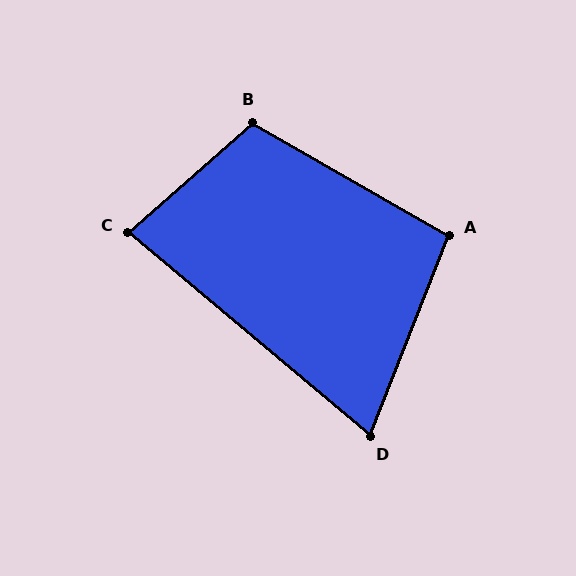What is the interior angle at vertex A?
Approximately 99 degrees (obtuse).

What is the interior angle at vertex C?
Approximately 81 degrees (acute).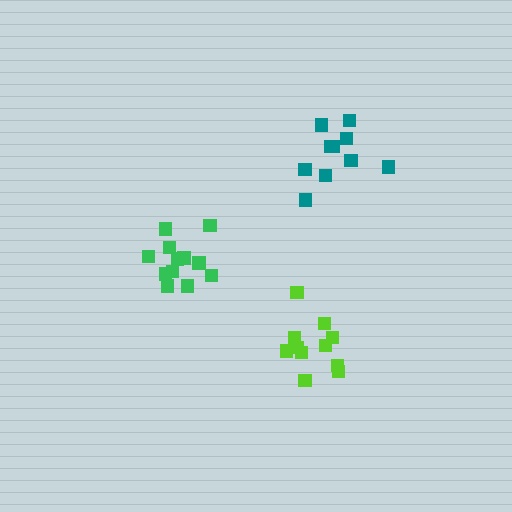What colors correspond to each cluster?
The clusters are colored: teal, green, lime.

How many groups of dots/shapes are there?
There are 3 groups.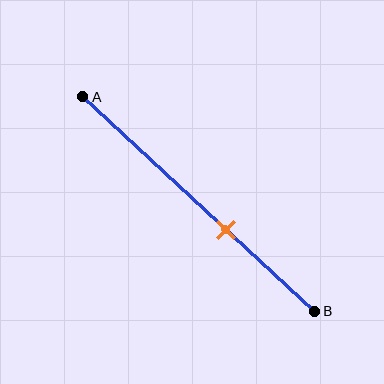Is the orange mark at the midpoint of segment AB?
No, the mark is at about 60% from A, not at the 50% midpoint.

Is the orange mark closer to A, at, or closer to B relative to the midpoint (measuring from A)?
The orange mark is closer to point B than the midpoint of segment AB.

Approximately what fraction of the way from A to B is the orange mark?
The orange mark is approximately 60% of the way from A to B.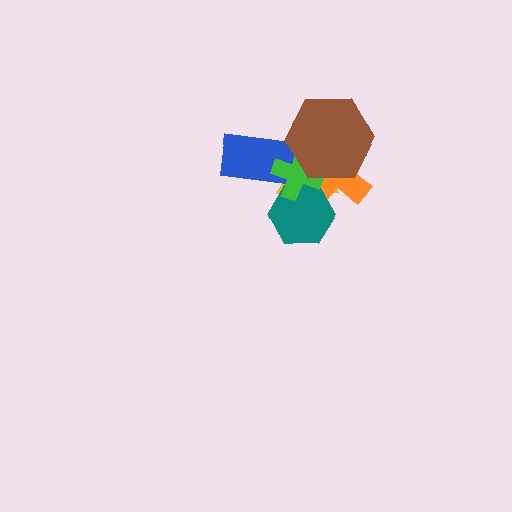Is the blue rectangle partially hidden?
Yes, it is partially covered by another shape.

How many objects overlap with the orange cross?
4 objects overlap with the orange cross.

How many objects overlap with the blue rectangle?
2 objects overlap with the blue rectangle.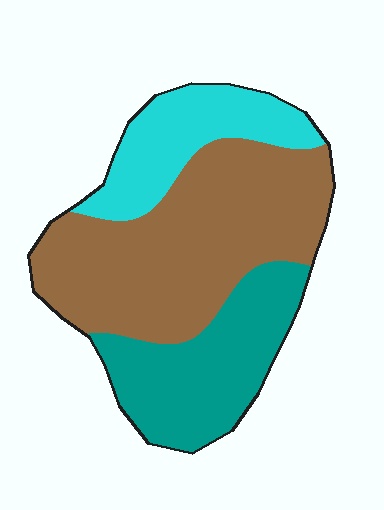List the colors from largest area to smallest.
From largest to smallest: brown, teal, cyan.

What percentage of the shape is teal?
Teal takes up between a quarter and a half of the shape.